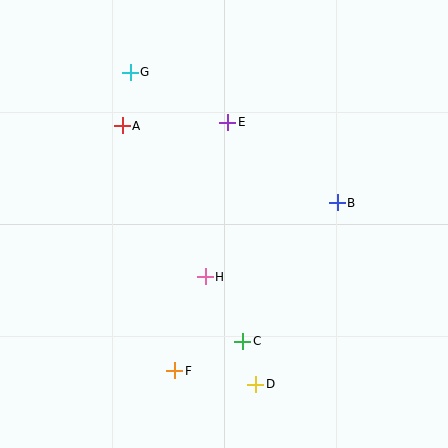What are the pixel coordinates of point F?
Point F is at (175, 371).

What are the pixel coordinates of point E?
Point E is at (228, 122).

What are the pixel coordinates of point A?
Point A is at (122, 126).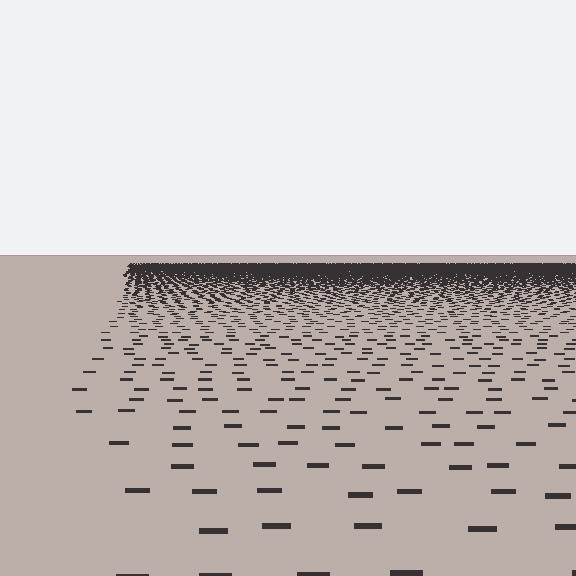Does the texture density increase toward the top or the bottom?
Density increases toward the top.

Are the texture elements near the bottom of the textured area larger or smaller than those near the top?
Larger. Near the bottom, elements are closer to the viewer and appear at a bigger on-screen size.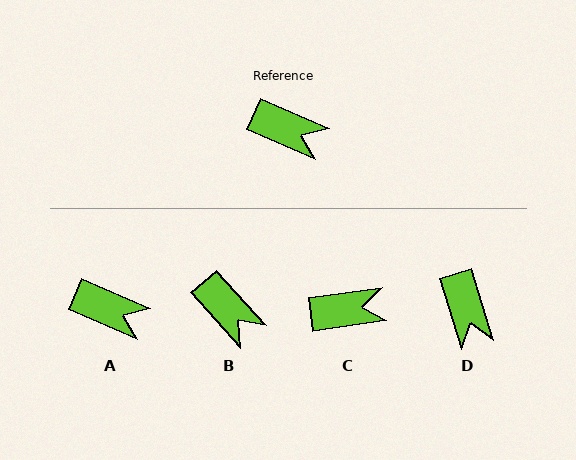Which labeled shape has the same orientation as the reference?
A.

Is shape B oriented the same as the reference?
No, it is off by about 25 degrees.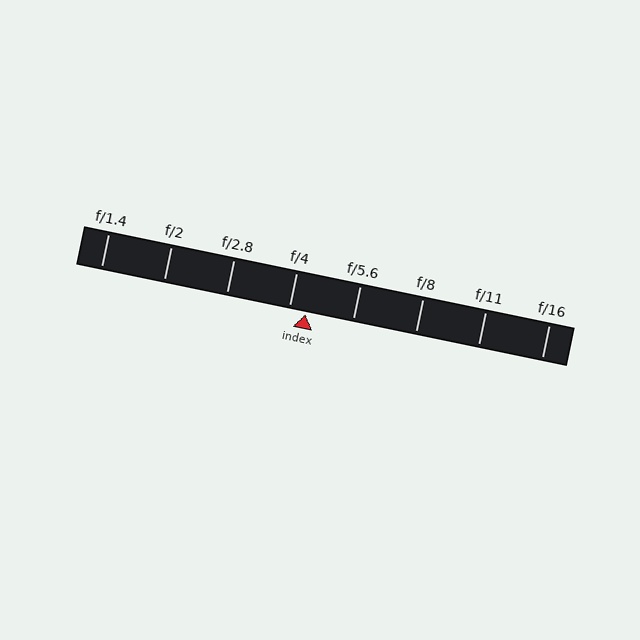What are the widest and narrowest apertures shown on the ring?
The widest aperture shown is f/1.4 and the narrowest is f/16.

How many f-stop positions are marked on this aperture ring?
There are 8 f-stop positions marked.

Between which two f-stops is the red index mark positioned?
The index mark is between f/4 and f/5.6.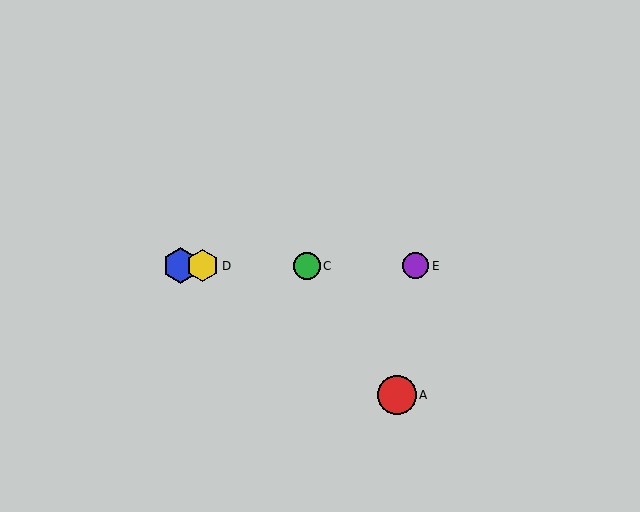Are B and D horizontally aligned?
Yes, both are at y≈266.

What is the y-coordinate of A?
Object A is at y≈395.